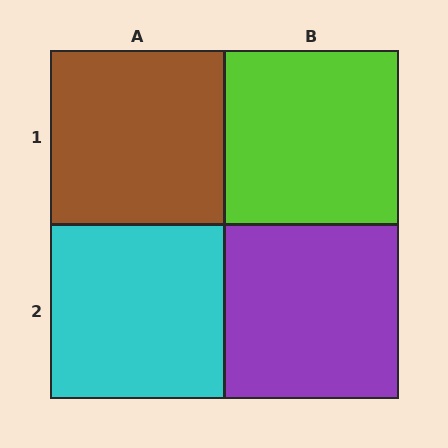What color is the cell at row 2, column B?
Purple.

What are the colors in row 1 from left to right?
Brown, lime.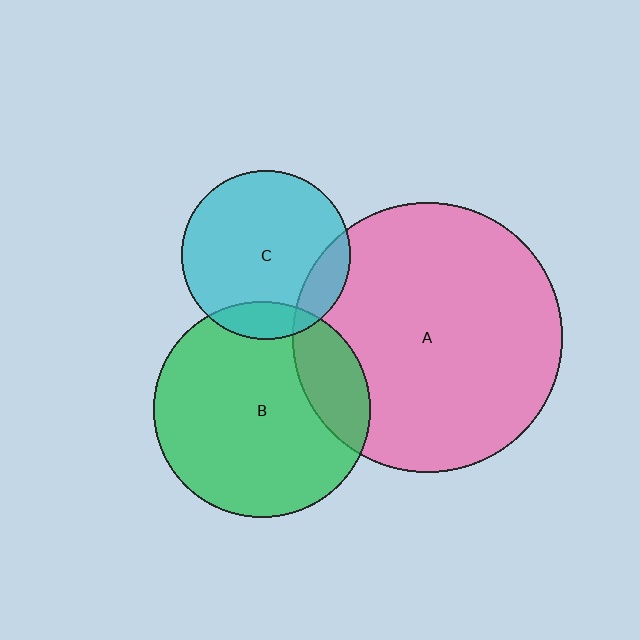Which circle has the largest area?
Circle A (pink).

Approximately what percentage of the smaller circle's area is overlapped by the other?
Approximately 20%.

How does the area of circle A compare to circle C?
Approximately 2.5 times.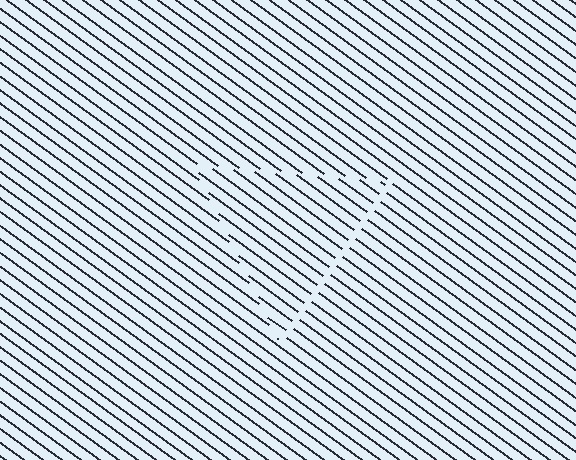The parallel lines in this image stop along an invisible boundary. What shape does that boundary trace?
An illusory triangle. The interior of the shape contains the same grating, shifted by half a period — the contour is defined by the phase discontinuity where line-ends from the inner and outer gratings abut.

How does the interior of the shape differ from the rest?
The interior of the shape contains the same grating, shifted by half a period — the contour is defined by the phase discontinuity where line-ends from the inner and outer gratings abut.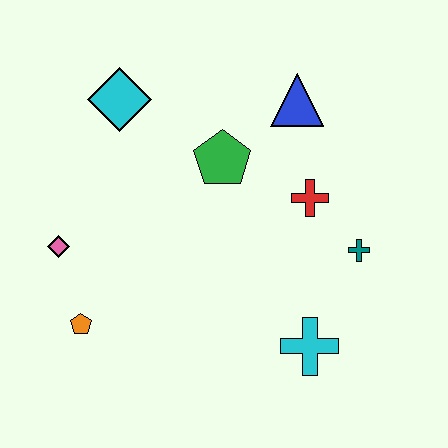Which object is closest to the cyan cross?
The teal cross is closest to the cyan cross.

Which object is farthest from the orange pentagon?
The blue triangle is farthest from the orange pentagon.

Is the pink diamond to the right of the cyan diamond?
No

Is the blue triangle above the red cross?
Yes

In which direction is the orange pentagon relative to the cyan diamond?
The orange pentagon is below the cyan diamond.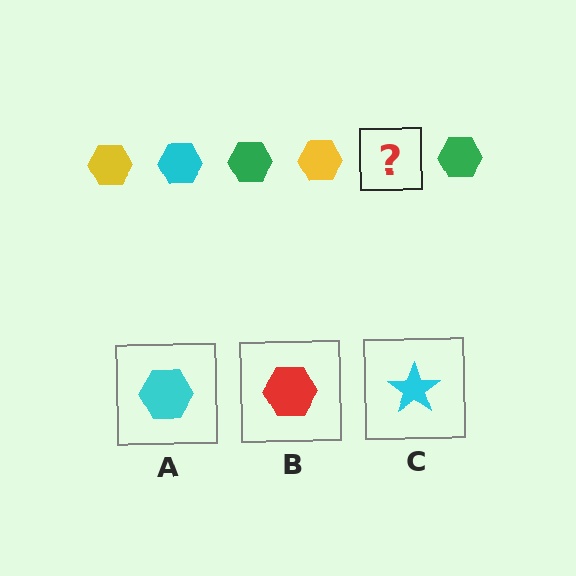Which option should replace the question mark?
Option A.